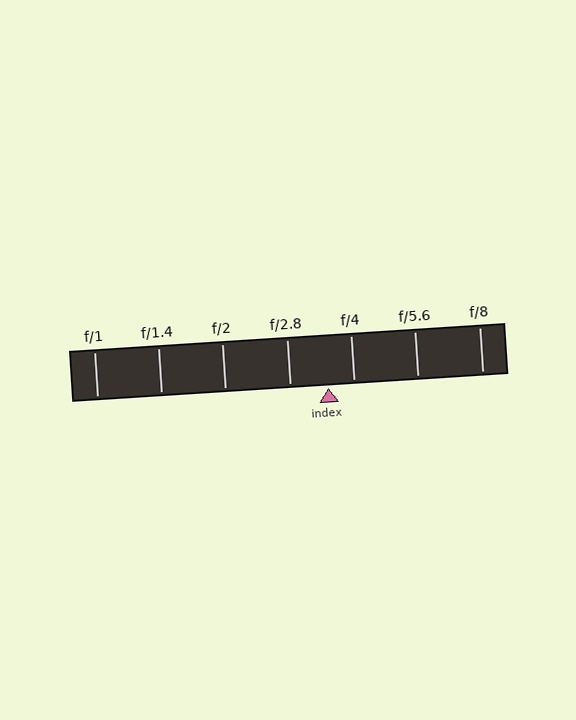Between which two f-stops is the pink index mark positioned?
The index mark is between f/2.8 and f/4.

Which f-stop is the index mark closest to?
The index mark is closest to f/4.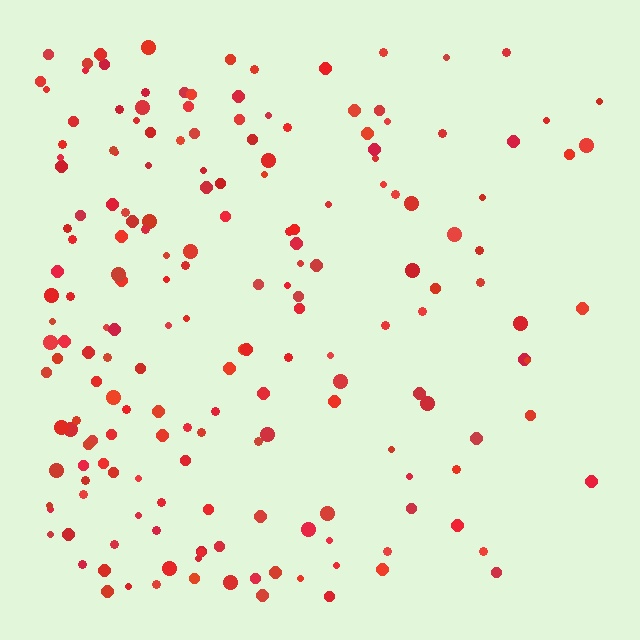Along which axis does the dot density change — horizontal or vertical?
Horizontal.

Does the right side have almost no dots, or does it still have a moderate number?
Still a moderate number, just noticeably fewer than the left.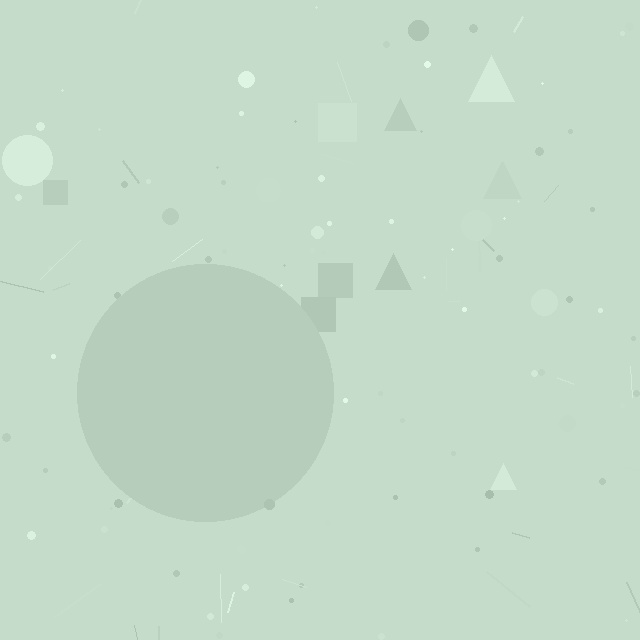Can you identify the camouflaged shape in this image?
The camouflaged shape is a circle.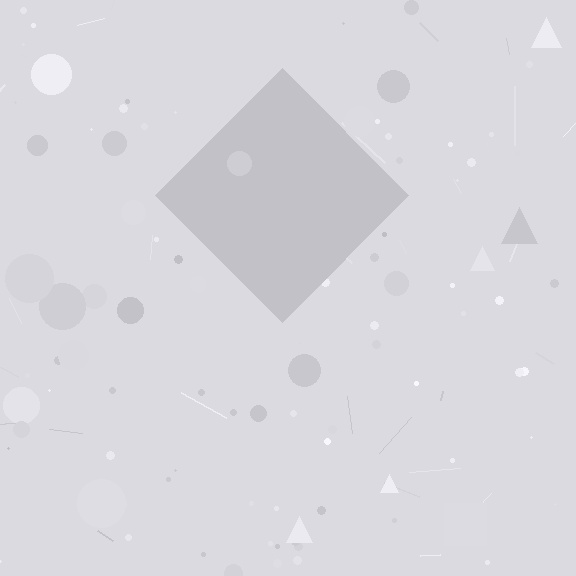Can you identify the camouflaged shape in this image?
The camouflaged shape is a diamond.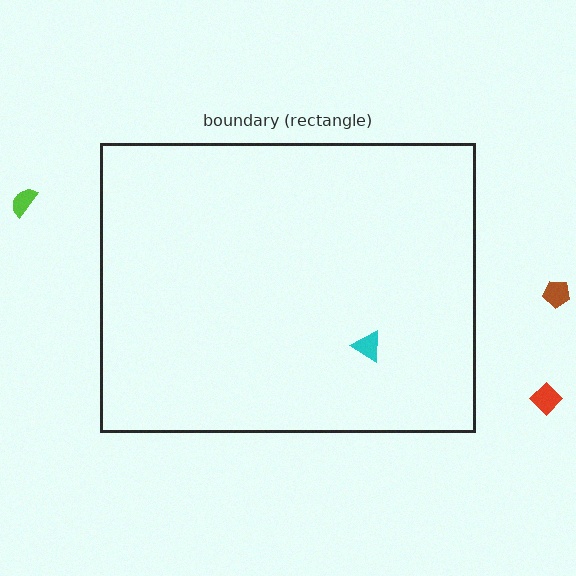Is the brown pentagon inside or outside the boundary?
Outside.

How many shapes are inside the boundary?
1 inside, 3 outside.